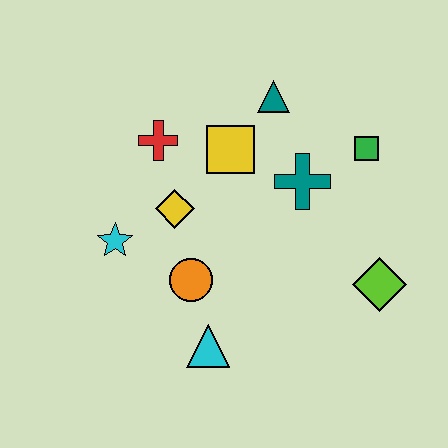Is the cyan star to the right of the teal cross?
No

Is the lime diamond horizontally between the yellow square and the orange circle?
No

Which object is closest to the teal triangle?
The yellow square is closest to the teal triangle.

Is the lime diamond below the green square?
Yes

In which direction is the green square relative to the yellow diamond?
The green square is to the right of the yellow diamond.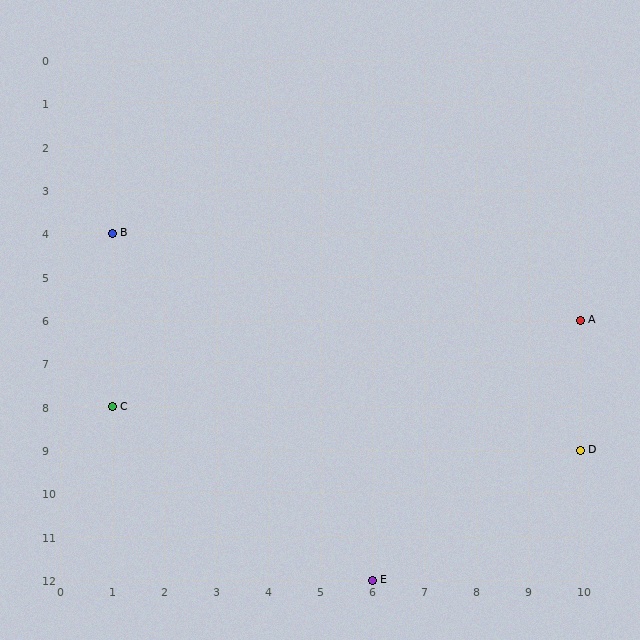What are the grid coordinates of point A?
Point A is at grid coordinates (10, 6).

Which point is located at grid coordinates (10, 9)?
Point D is at (10, 9).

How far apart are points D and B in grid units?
Points D and B are 9 columns and 5 rows apart (about 10.3 grid units diagonally).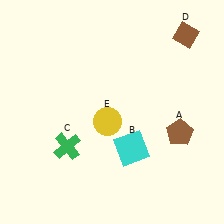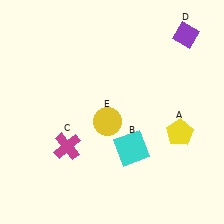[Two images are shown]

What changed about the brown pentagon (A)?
In Image 1, A is brown. In Image 2, it changed to yellow.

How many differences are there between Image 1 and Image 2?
There are 3 differences between the two images.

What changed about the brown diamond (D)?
In Image 1, D is brown. In Image 2, it changed to purple.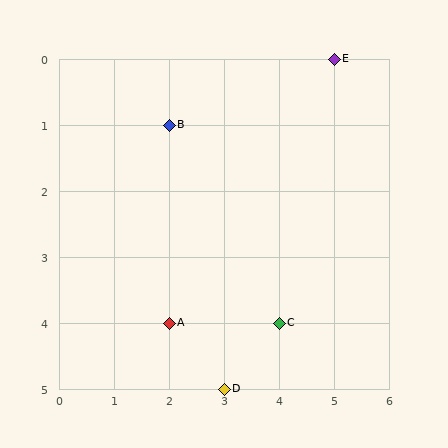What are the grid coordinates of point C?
Point C is at grid coordinates (4, 4).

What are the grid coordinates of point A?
Point A is at grid coordinates (2, 4).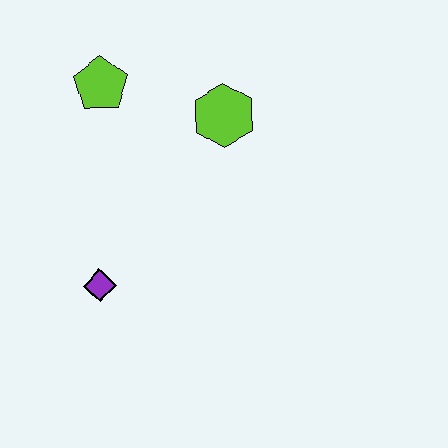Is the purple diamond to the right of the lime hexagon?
No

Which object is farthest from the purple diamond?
The lime hexagon is farthest from the purple diamond.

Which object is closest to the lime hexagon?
The lime pentagon is closest to the lime hexagon.